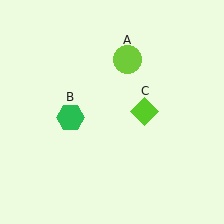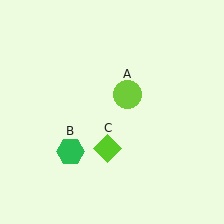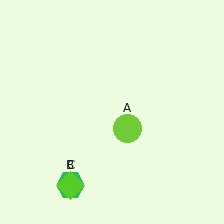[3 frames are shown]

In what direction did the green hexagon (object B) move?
The green hexagon (object B) moved down.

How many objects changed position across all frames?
3 objects changed position: lime circle (object A), green hexagon (object B), lime diamond (object C).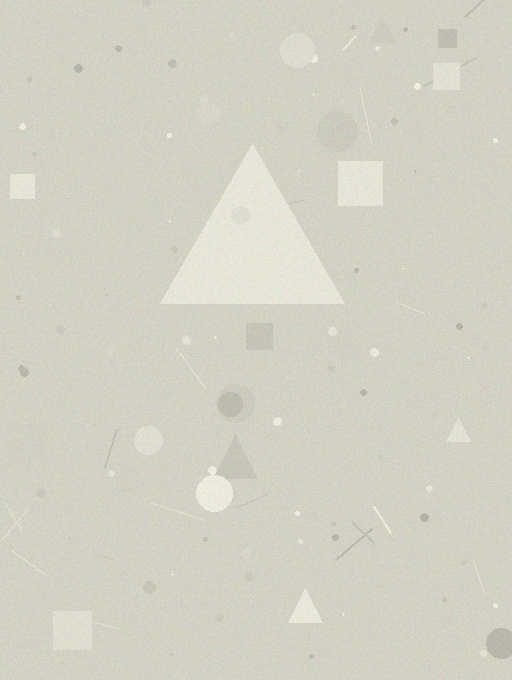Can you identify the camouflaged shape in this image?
The camouflaged shape is a triangle.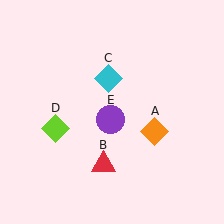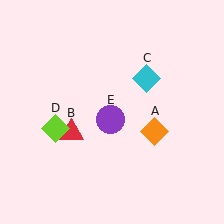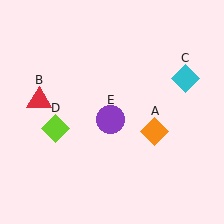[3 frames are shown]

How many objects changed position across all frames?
2 objects changed position: red triangle (object B), cyan diamond (object C).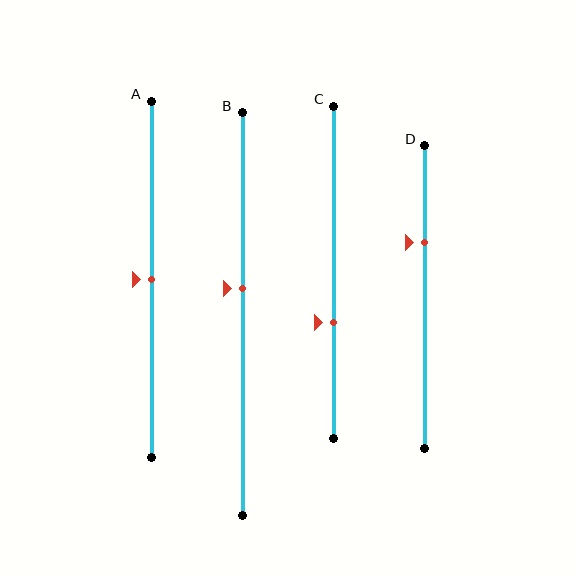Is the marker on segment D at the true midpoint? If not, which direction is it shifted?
No, the marker on segment D is shifted upward by about 18% of the segment length.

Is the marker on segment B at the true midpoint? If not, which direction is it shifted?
No, the marker on segment B is shifted upward by about 6% of the segment length.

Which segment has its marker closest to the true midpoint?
Segment A has its marker closest to the true midpoint.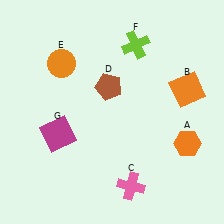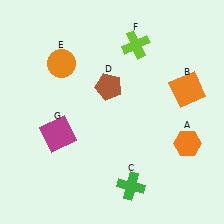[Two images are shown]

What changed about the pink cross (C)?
In Image 1, C is pink. In Image 2, it changed to green.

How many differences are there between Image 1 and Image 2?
There is 1 difference between the two images.